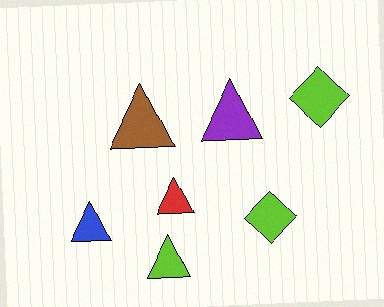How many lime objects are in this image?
There are 3 lime objects.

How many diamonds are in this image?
There are 2 diamonds.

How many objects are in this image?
There are 7 objects.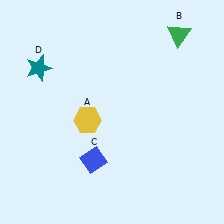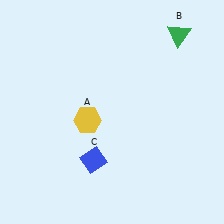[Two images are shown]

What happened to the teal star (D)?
The teal star (D) was removed in Image 2. It was in the top-left area of Image 1.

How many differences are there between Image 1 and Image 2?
There is 1 difference between the two images.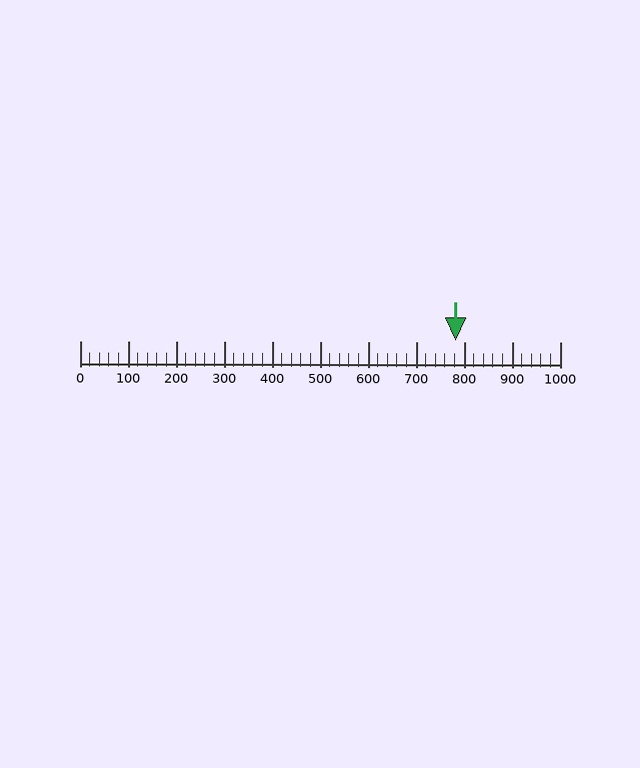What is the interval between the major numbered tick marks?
The major tick marks are spaced 100 units apart.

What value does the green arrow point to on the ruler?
The green arrow points to approximately 783.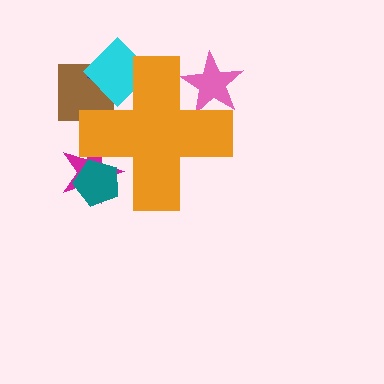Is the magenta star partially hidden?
Yes, the magenta star is partially hidden behind the orange cross.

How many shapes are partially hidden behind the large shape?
6 shapes are partially hidden.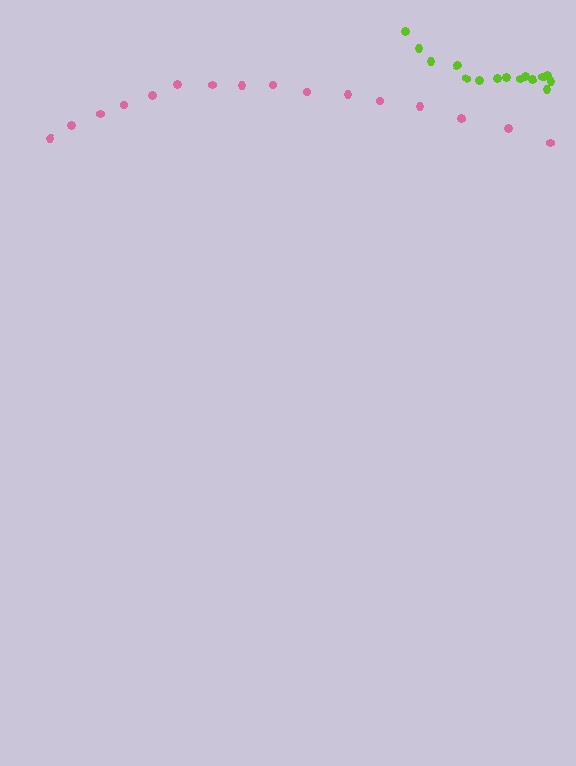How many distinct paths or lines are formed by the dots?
There are 2 distinct paths.